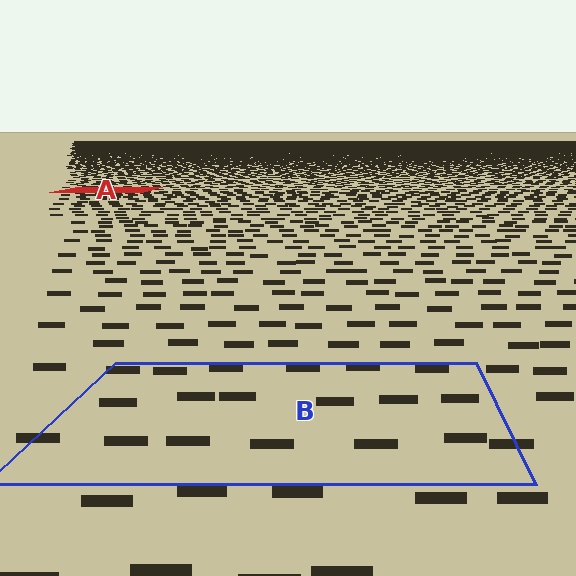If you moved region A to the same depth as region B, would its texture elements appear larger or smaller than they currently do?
They would appear larger. At a closer depth, the same texture elements are projected at a bigger on-screen size.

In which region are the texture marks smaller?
The texture marks are smaller in region A, because it is farther away.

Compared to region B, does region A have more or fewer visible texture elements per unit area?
Region A has more texture elements per unit area — they are packed more densely because it is farther away.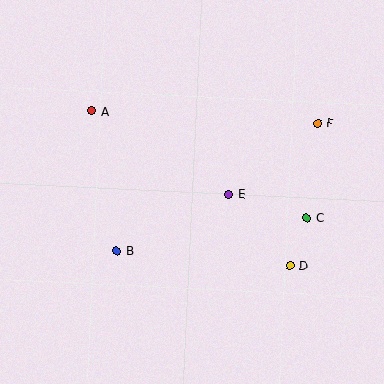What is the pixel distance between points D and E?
The distance between D and E is 94 pixels.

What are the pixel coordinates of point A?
Point A is at (91, 111).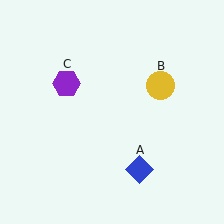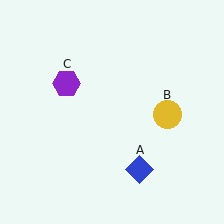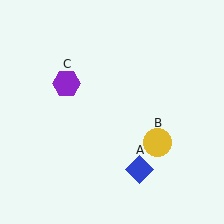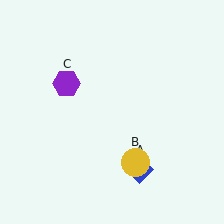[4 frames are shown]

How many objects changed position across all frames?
1 object changed position: yellow circle (object B).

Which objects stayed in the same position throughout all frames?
Blue diamond (object A) and purple hexagon (object C) remained stationary.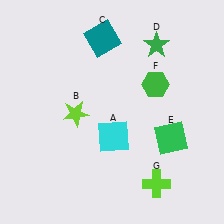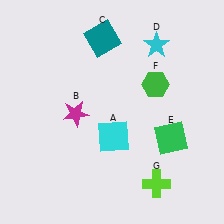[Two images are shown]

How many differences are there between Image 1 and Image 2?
There are 2 differences between the two images.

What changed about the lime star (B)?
In Image 1, B is lime. In Image 2, it changed to magenta.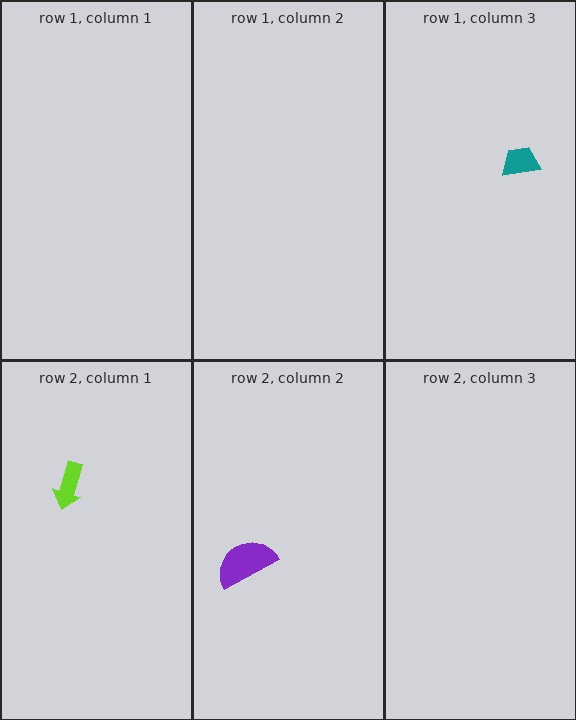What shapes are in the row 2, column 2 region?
The purple semicircle.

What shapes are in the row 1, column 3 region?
The teal trapezoid.